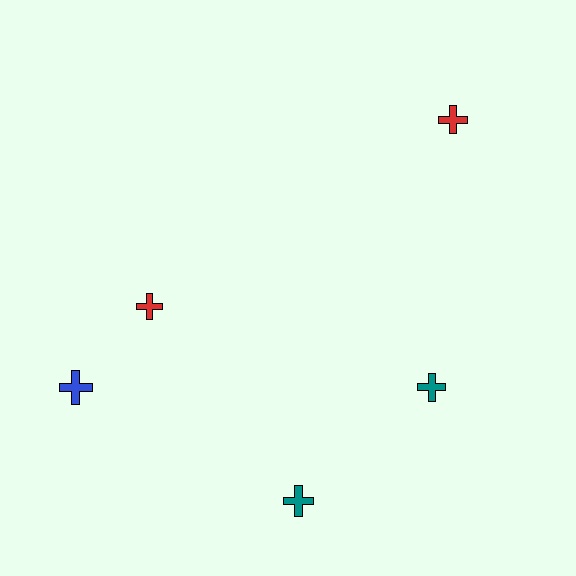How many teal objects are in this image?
There are 2 teal objects.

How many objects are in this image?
There are 5 objects.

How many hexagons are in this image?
There are no hexagons.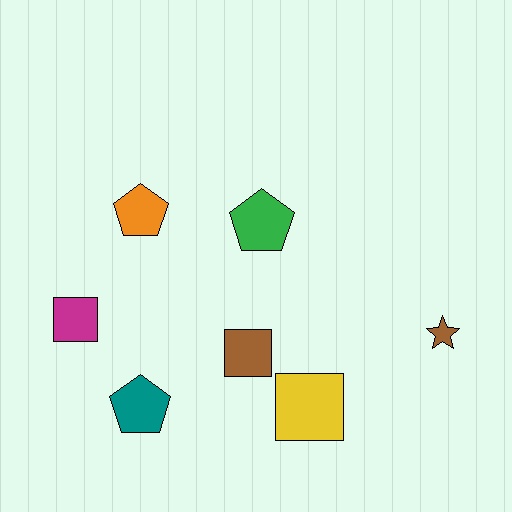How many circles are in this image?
There are no circles.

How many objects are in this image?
There are 7 objects.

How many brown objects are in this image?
There are 2 brown objects.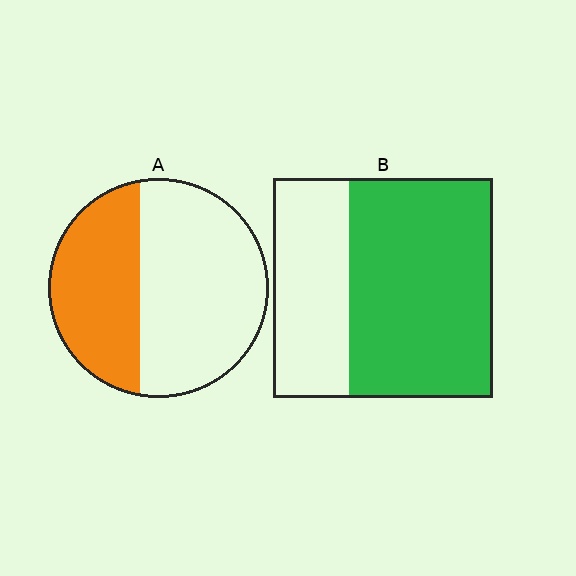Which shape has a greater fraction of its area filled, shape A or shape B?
Shape B.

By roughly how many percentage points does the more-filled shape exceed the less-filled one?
By roughly 25 percentage points (B over A).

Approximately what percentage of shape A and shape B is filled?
A is approximately 40% and B is approximately 65%.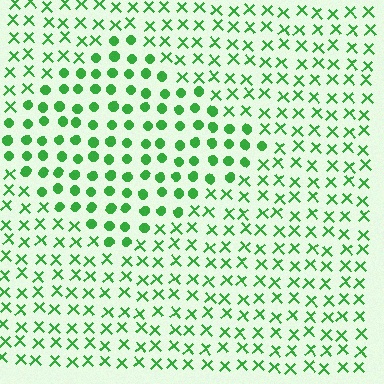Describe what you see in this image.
The image is filled with small green elements arranged in a uniform grid. A diamond-shaped region contains circles, while the surrounding area contains X marks. The boundary is defined purely by the change in element shape.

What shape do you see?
I see a diamond.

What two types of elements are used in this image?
The image uses circles inside the diamond region and X marks outside it.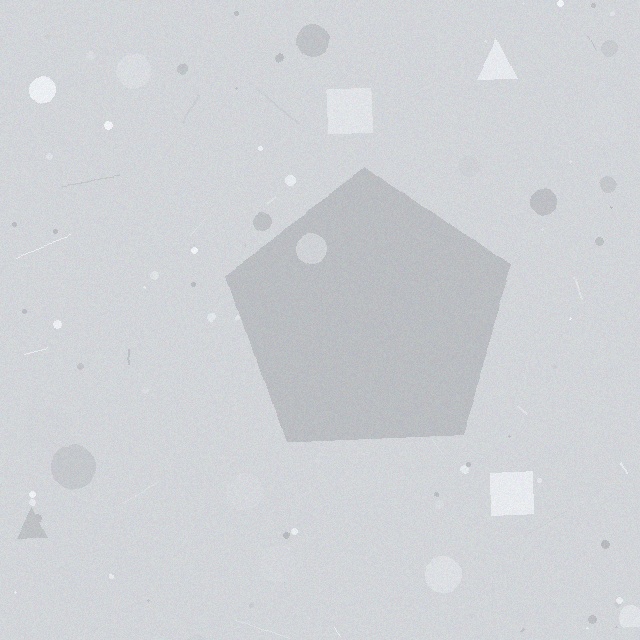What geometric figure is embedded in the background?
A pentagon is embedded in the background.